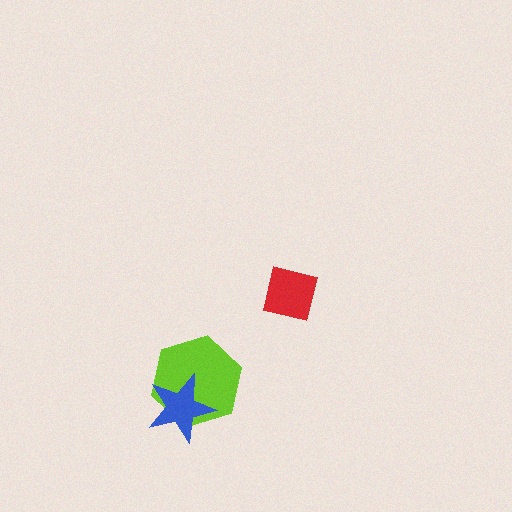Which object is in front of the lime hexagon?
The blue star is in front of the lime hexagon.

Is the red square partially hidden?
No, no other shape covers it.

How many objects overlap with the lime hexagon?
1 object overlaps with the lime hexagon.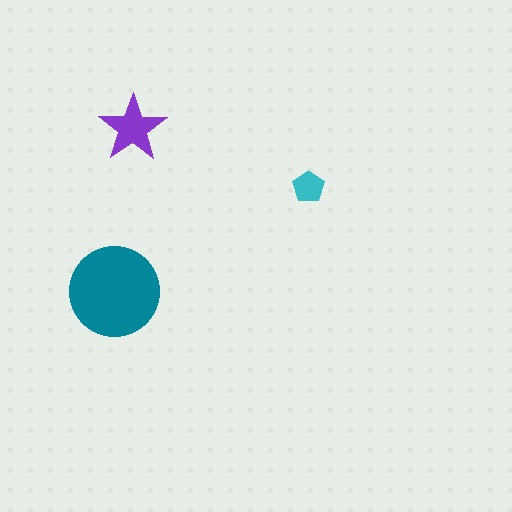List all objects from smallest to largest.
The cyan pentagon, the purple star, the teal circle.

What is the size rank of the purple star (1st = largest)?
2nd.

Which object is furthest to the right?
The cyan pentagon is rightmost.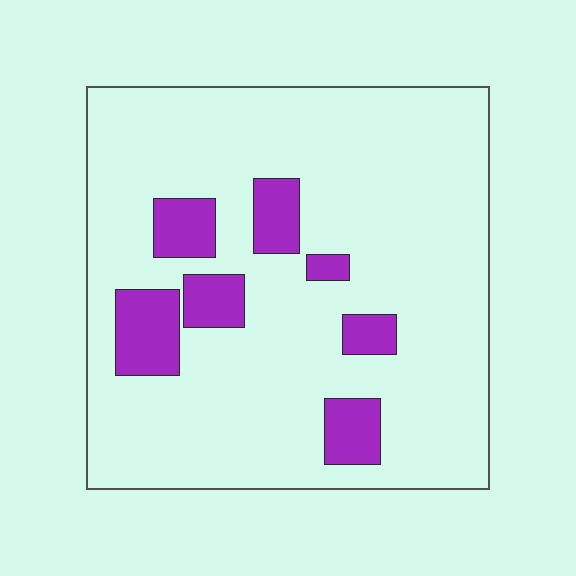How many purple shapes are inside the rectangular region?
7.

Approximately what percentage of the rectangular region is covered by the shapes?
Approximately 15%.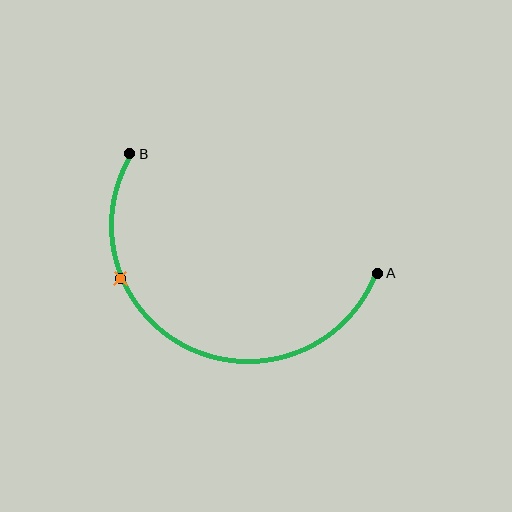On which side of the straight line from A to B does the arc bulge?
The arc bulges below the straight line connecting A and B.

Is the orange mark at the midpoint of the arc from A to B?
No. The orange mark lies on the arc but is closer to endpoint B. The arc midpoint would be at the point on the curve equidistant along the arc from both A and B.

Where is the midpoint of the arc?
The arc midpoint is the point on the curve farthest from the straight line joining A and B. It sits below that line.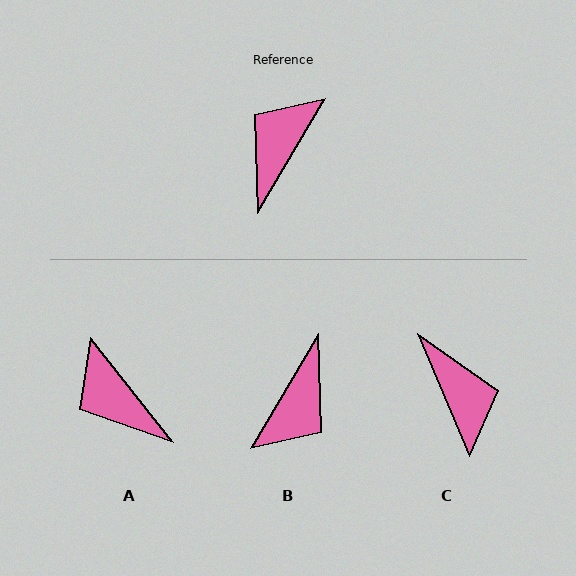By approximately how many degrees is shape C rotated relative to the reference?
Approximately 127 degrees clockwise.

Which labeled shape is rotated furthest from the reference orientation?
B, about 180 degrees away.